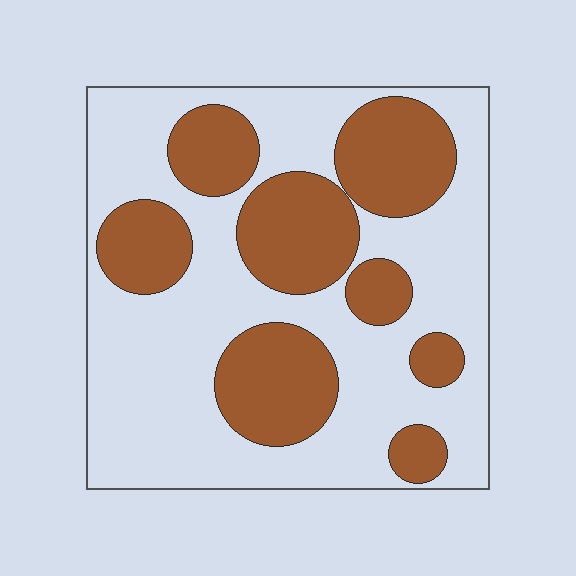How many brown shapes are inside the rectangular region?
8.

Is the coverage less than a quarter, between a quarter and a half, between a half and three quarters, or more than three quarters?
Between a quarter and a half.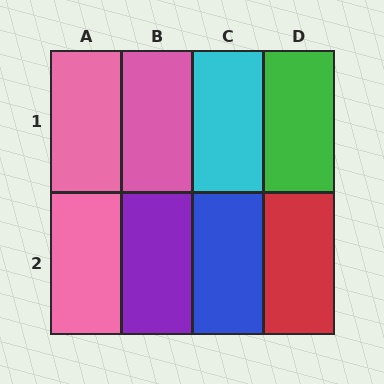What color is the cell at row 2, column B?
Purple.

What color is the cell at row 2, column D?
Red.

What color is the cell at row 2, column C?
Blue.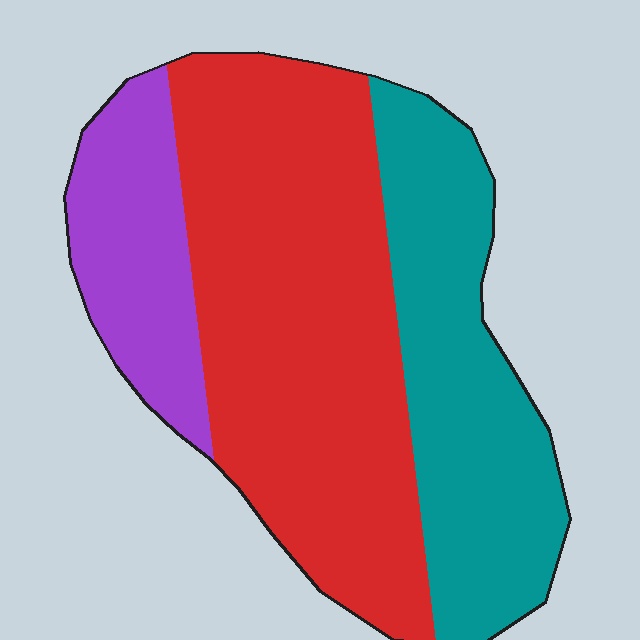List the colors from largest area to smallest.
From largest to smallest: red, teal, purple.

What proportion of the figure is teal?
Teal covers around 30% of the figure.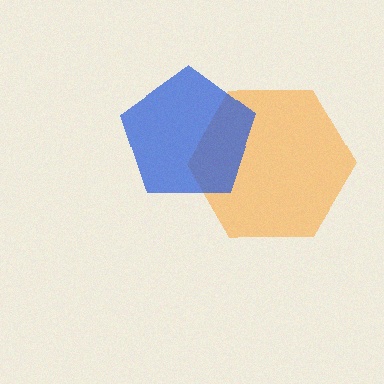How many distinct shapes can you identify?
There are 2 distinct shapes: an orange hexagon, a blue pentagon.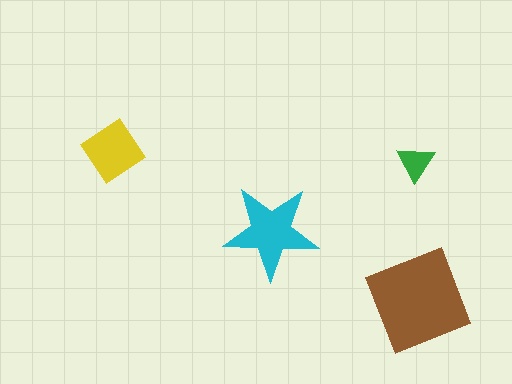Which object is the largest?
The brown diamond.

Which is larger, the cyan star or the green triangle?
The cyan star.